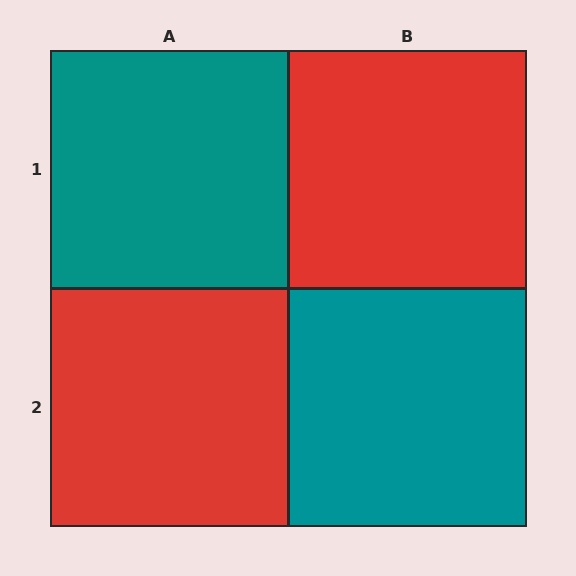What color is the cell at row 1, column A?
Teal.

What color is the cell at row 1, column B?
Red.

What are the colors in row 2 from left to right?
Red, teal.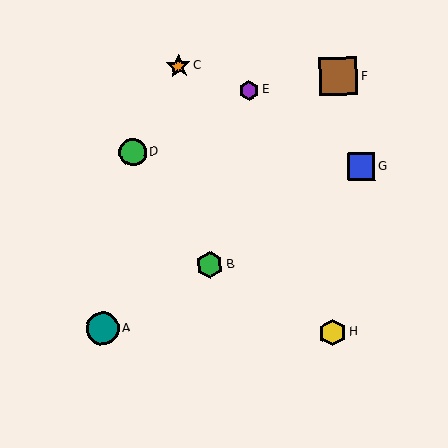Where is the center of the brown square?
The center of the brown square is at (338, 77).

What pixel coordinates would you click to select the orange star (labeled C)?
Click at (178, 66) to select the orange star C.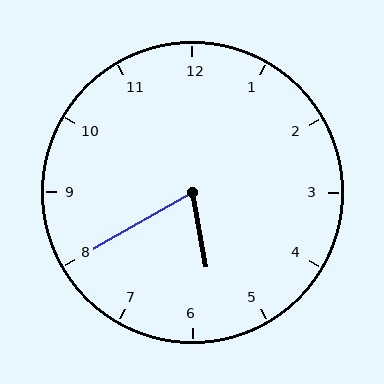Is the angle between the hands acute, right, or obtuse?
It is acute.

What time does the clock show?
5:40.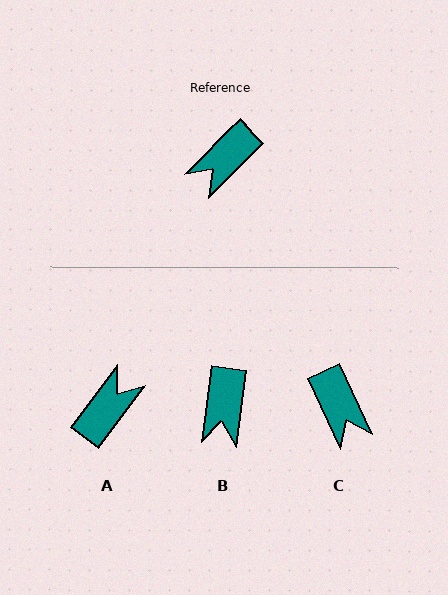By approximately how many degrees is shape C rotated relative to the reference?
Approximately 70 degrees counter-clockwise.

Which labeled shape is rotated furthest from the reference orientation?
A, about 172 degrees away.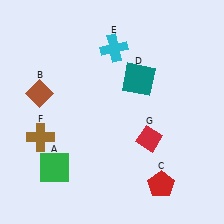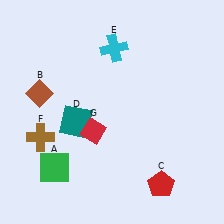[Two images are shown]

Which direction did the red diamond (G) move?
The red diamond (G) moved left.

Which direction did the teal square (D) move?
The teal square (D) moved left.